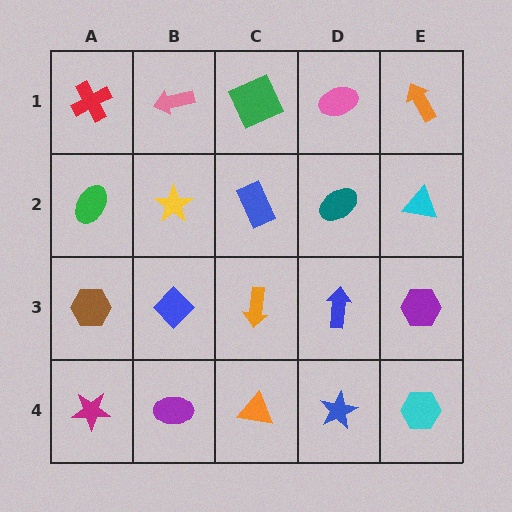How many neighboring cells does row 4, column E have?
2.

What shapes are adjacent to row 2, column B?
A pink arrow (row 1, column B), a blue diamond (row 3, column B), a green ellipse (row 2, column A), a blue rectangle (row 2, column C).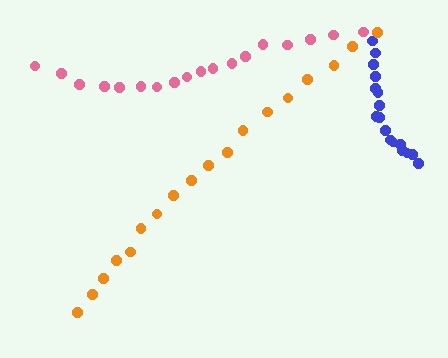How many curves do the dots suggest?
There are 3 distinct paths.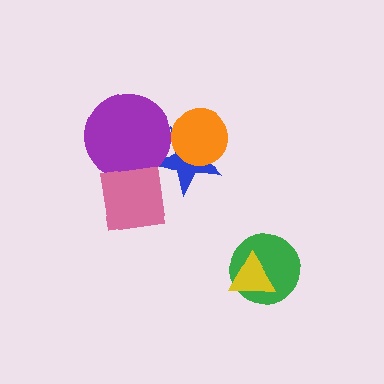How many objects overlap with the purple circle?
2 objects overlap with the purple circle.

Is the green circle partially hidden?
Yes, it is partially covered by another shape.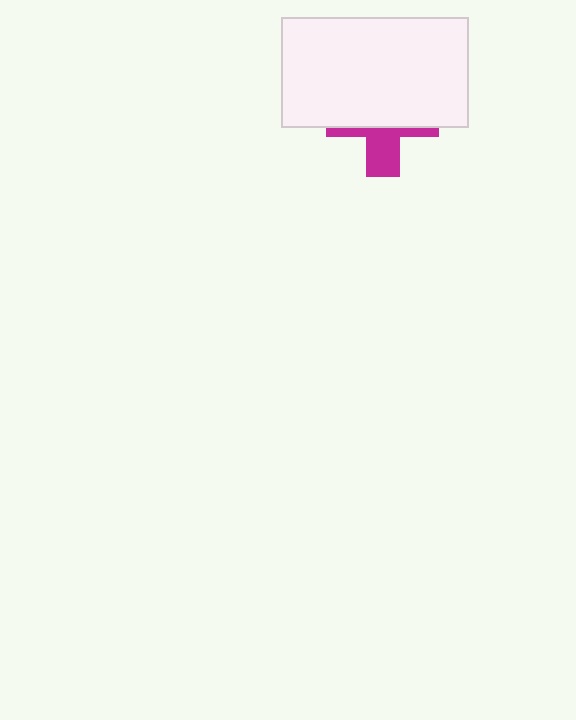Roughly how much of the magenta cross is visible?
A small part of it is visible (roughly 38%).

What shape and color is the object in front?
The object in front is a white rectangle.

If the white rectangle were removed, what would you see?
You would see the complete magenta cross.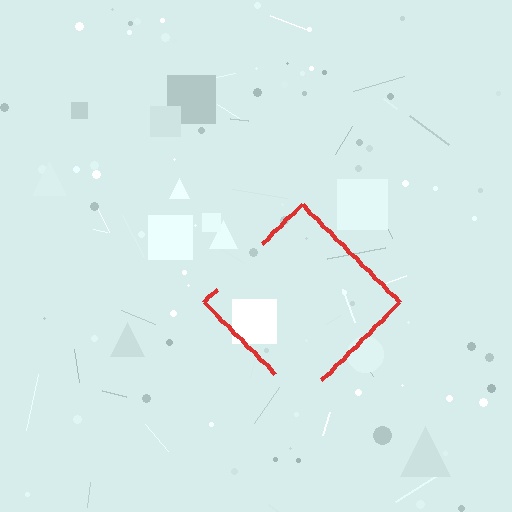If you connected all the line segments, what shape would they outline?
They would outline a diamond.